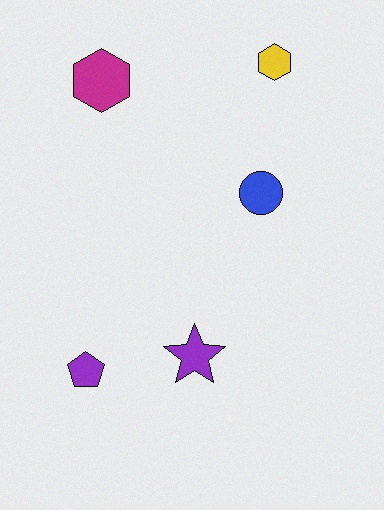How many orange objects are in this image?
There are no orange objects.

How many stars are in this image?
There is 1 star.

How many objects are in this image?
There are 5 objects.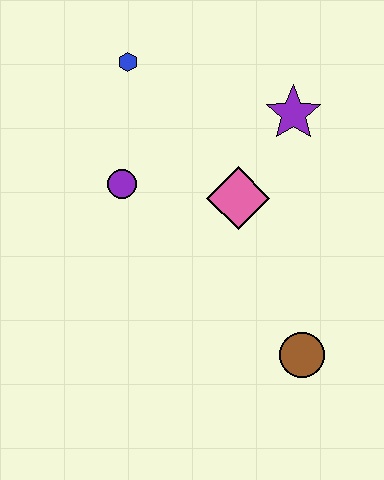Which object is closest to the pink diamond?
The purple star is closest to the pink diamond.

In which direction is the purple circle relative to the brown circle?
The purple circle is to the left of the brown circle.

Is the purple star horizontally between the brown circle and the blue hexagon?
Yes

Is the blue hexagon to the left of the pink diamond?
Yes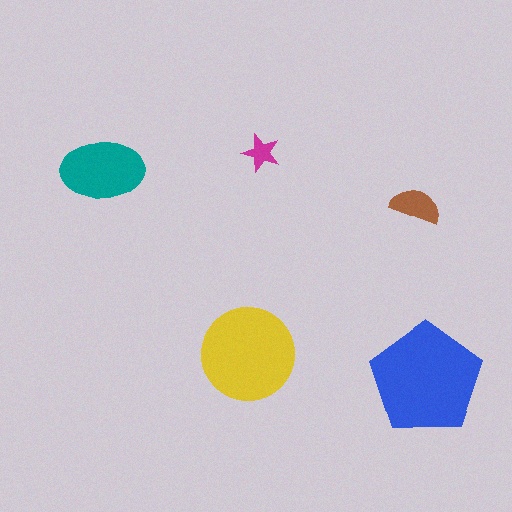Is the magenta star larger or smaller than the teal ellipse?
Smaller.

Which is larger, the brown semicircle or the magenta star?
The brown semicircle.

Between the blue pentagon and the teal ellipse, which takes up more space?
The blue pentagon.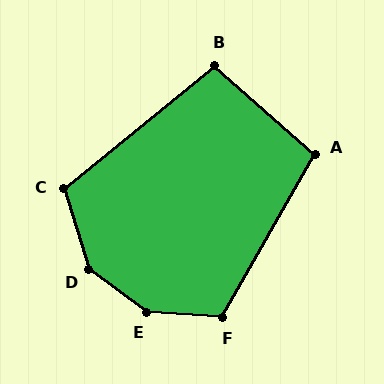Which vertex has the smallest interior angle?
B, at approximately 99 degrees.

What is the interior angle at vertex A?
Approximately 102 degrees (obtuse).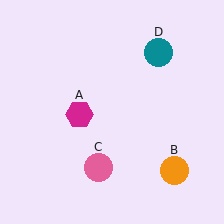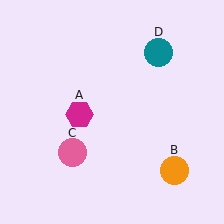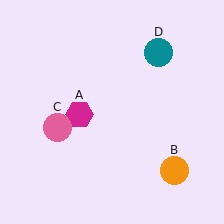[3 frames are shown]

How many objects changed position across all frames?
1 object changed position: pink circle (object C).